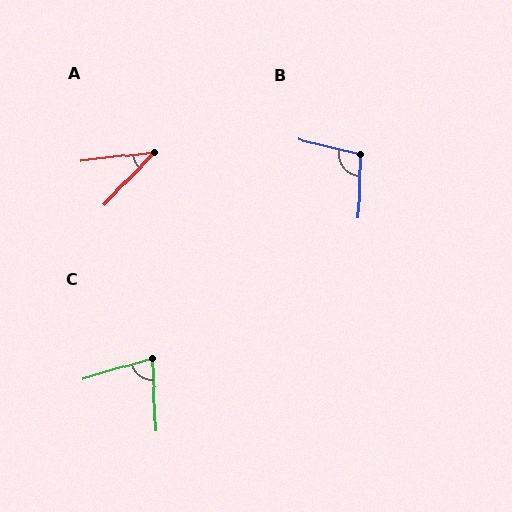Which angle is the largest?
B, at approximately 102 degrees.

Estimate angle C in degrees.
Approximately 76 degrees.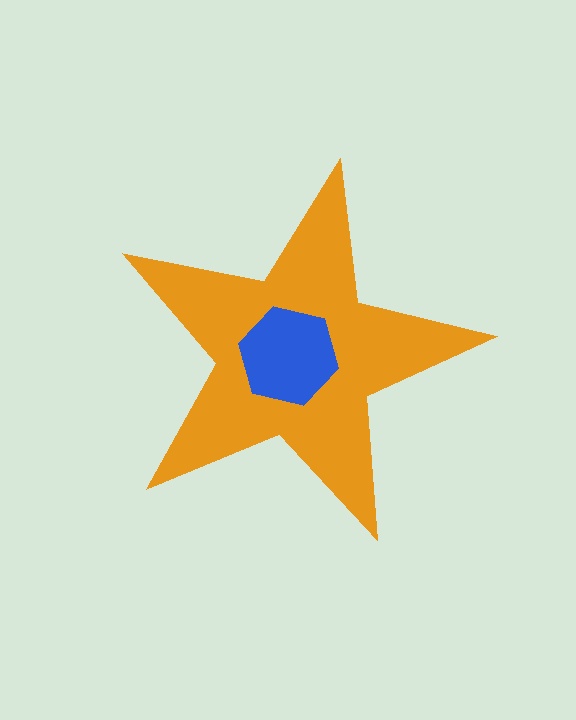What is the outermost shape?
The orange star.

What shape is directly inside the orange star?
The blue hexagon.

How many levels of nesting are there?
2.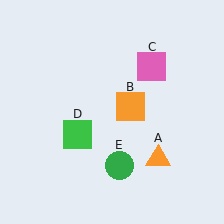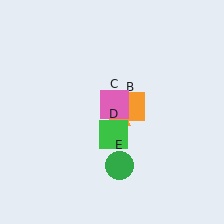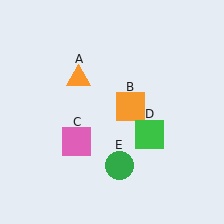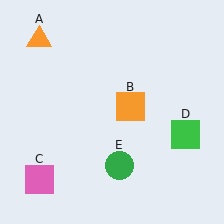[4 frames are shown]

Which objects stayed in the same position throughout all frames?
Orange square (object B) and green circle (object E) remained stationary.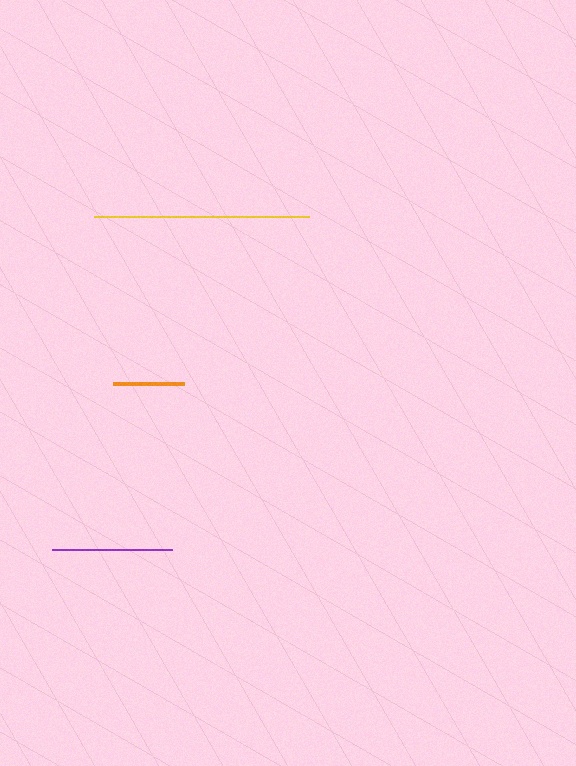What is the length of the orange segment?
The orange segment is approximately 70 pixels long.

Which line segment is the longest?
The yellow line is the longest at approximately 215 pixels.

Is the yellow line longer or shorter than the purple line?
The yellow line is longer than the purple line.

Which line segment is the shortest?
The orange line is the shortest at approximately 70 pixels.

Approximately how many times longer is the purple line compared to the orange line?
The purple line is approximately 1.7 times the length of the orange line.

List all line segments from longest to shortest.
From longest to shortest: yellow, purple, orange.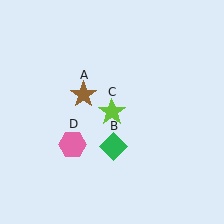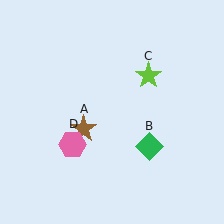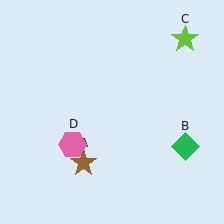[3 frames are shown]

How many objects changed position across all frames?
3 objects changed position: brown star (object A), green diamond (object B), lime star (object C).